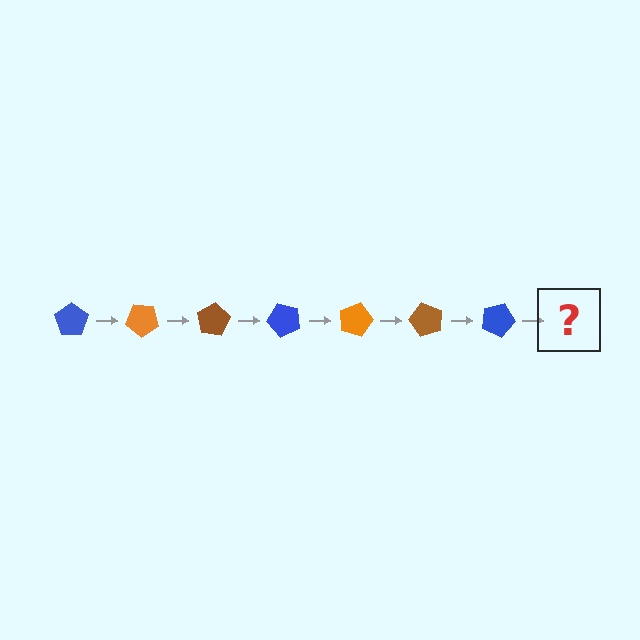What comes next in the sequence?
The next element should be an orange pentagon, rotated 280 degrees from the start.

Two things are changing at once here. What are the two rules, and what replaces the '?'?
The two rules are that it rotates 40 degrees each step and the color cycles through blue, orange, and brown. The '?' should be an orange pentagon, rotated 280 degrees from the start.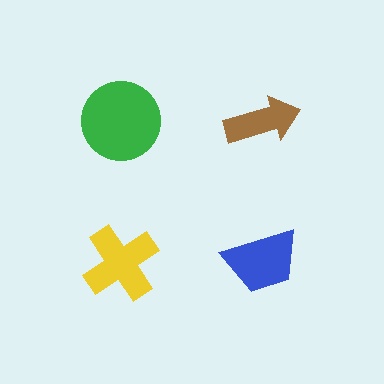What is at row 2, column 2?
A blue trapezoid.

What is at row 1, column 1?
A green circle.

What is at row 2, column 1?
A yellow cross.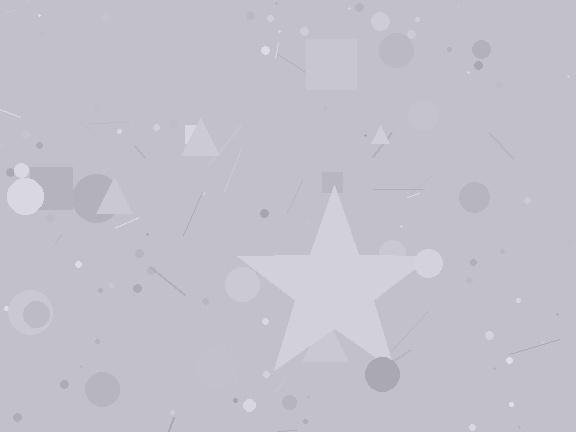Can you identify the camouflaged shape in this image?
The camouflaged shape is a star.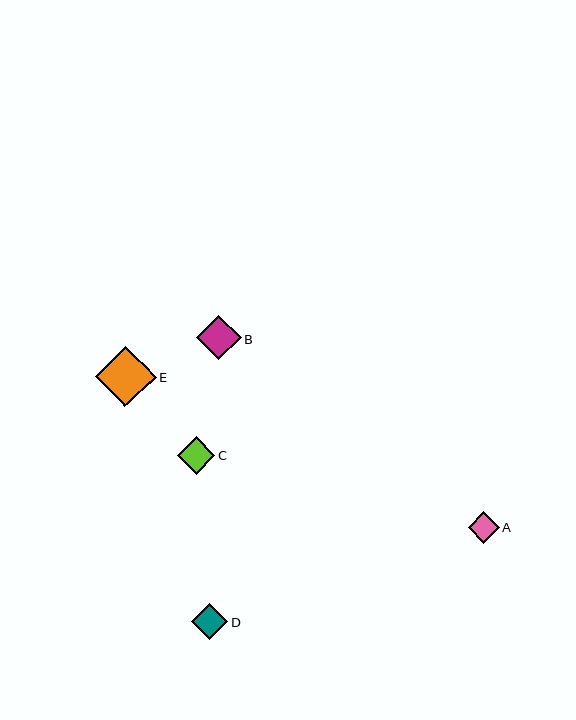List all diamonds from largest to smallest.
From largest to smallest: E, B, C, D, A.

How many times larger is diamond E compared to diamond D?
Diamond E is approximately 1.7 times the size of diamond D.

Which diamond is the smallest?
Diamond A is the smallest with a size of approximately 31 pixels.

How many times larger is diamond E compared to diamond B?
Diamond E is approximately 1.4 times the size of diamond B.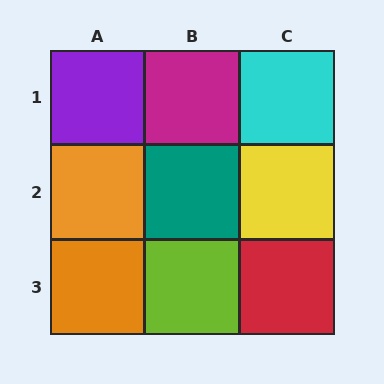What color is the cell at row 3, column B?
Lime.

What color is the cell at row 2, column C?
Yellow.